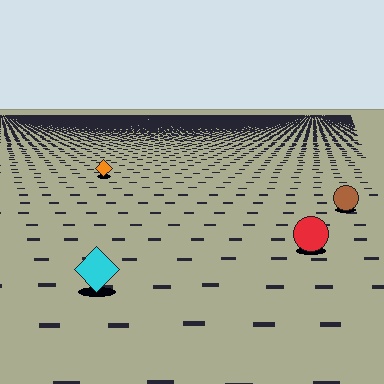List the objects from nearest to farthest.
From nearest to farthest: the cyan diamond, the red circle, the brown circle, the orange diamond.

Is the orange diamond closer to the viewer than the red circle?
No. The red circle is closer — you can tell from the texture gradient: the ground texture is coarser near it.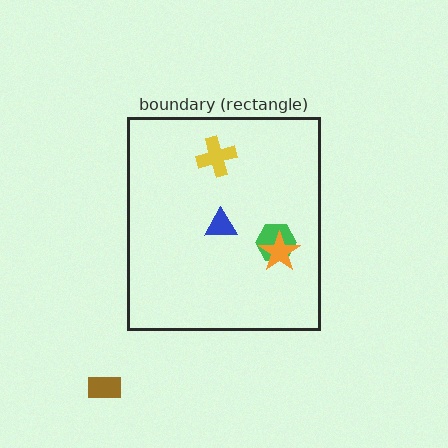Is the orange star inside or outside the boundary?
Inside.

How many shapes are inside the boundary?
4 inside, 1 outside.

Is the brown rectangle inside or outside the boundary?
Outside.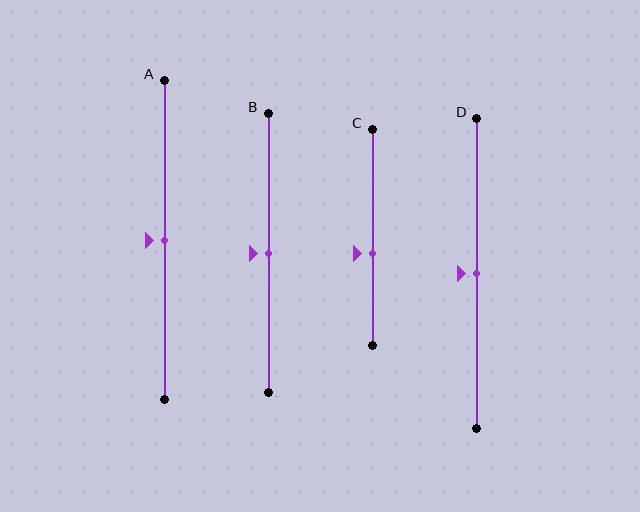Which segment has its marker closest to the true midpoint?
Segment A has its marker closest to the true midpoint.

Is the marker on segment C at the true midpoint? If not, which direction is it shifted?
No, the marker on segment C is shifted downward by about 7% of the segment length.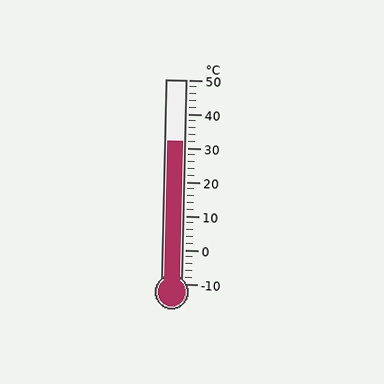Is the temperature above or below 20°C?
The temperature is above 20°C.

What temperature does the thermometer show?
The thermometer shows approximately 32°C.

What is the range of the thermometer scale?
The thermometer scale ranges from -10°C to 50°C.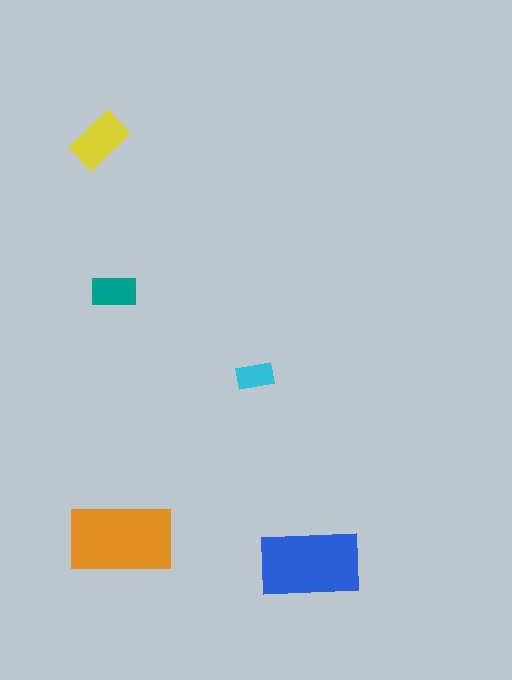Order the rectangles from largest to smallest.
the orange one, the blue one, the yellow one, the teal one, the cyan one.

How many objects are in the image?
There are 5 objects in the image.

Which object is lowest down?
The blue rectangle is bottommost.